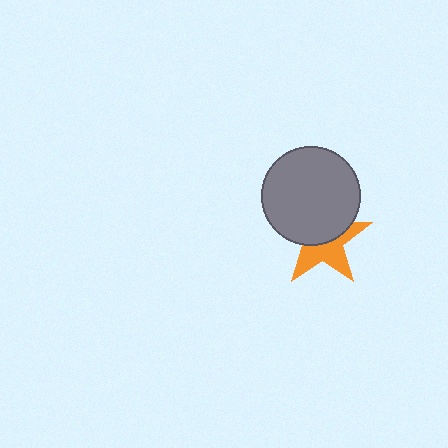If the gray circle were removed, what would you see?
You would see the complete orange star.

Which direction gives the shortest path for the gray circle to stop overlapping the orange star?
Moving up gives the shortest separation.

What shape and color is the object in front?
The object in front is a gray circle.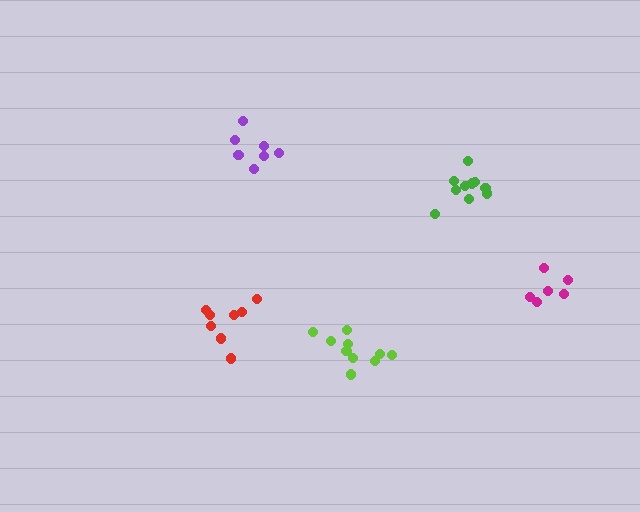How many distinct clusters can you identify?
There are 5 distinct clusters.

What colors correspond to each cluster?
The clusters are colored: purple, red, magenta, lime, green.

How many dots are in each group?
Group 1: 7 dots, Group 2: 8 dots, Group 3: 6 dots, Group 4: 10 dots, Group 5: 10 dots (41 total).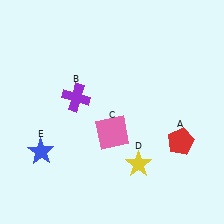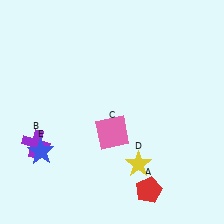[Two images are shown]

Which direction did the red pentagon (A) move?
The red pentagon (A) moved down.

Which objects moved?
The objects that moved are: the red pentagon (A), the purple cross (B).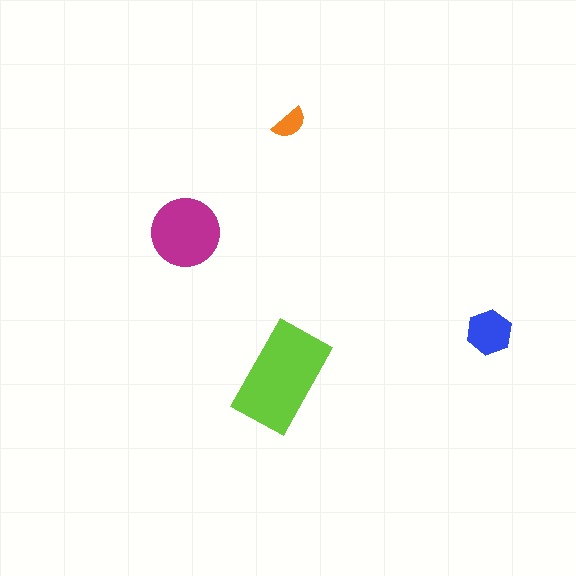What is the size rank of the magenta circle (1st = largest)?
2nd.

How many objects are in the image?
There are 4 objects in the image.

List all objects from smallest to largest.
The orange semicircle, the blue hexagon, the magenta circle, the lime rectangle.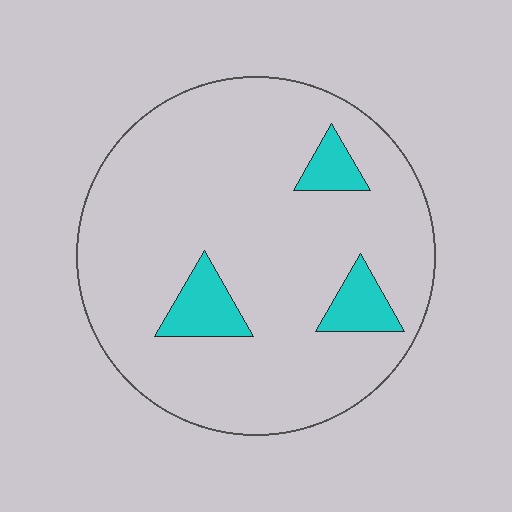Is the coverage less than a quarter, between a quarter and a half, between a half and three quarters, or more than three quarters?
Less than a quarter.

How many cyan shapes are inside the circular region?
3.